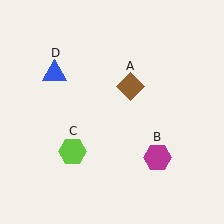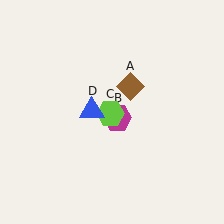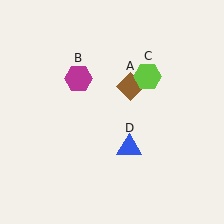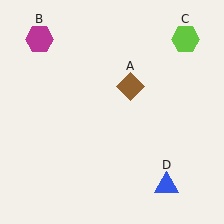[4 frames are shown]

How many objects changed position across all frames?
3 objects changed position: magenta hexagon (object B), lime hexagon (object C), blue triangle (object D).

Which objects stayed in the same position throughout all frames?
Brown diamond (object A) remained stationary.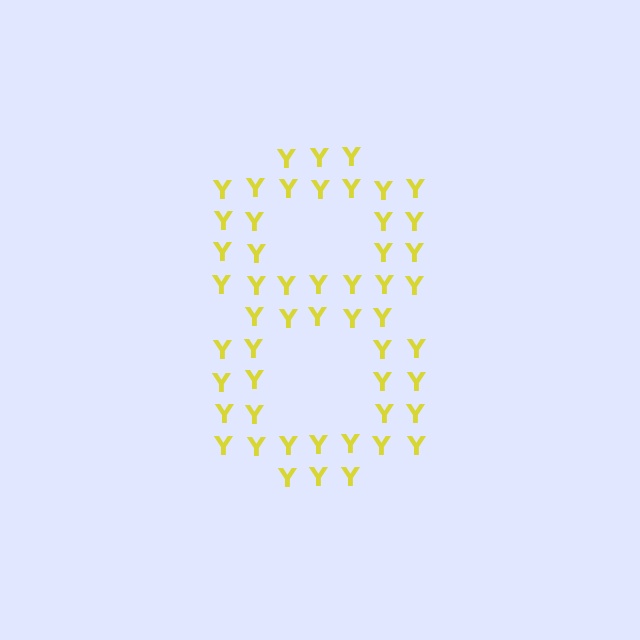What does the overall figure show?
The overall figure shows the digit 8.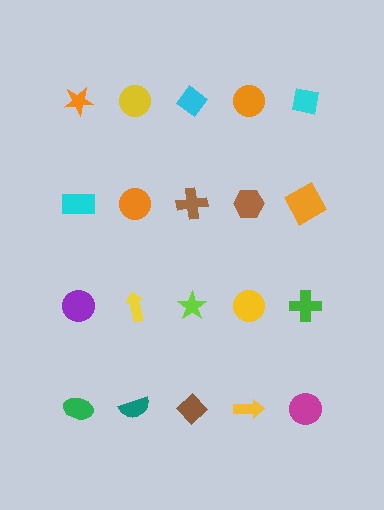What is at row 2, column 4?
A brown hexagon.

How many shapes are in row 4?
5 shapes.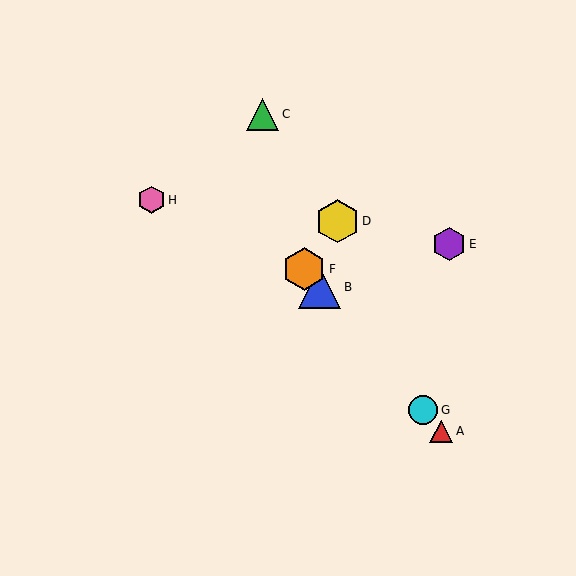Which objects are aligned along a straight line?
Objects A, B, F, G are aligned along a straight line.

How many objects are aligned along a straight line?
4 objects (A, B, F, G) are aligned along a straight line.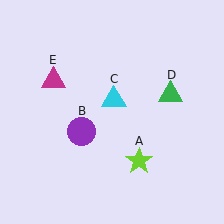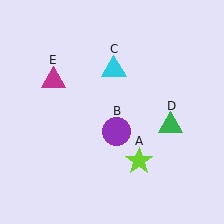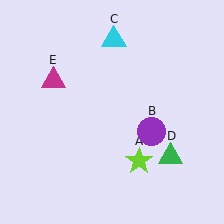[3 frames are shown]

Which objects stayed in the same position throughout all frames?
Lime star (object A) and magenta triangle (object E) remained stationary.